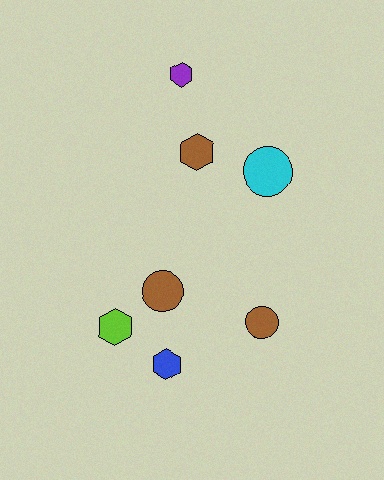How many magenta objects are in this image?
There are no magenta objects.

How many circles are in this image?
There are 3 circles.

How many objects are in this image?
There are 7 objects.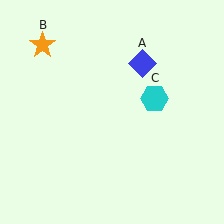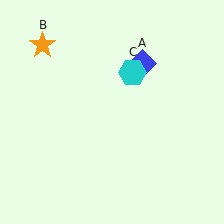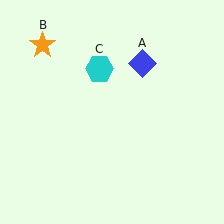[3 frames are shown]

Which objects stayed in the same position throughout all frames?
Blue diamond (object A) and orange star (object B) remained stationary.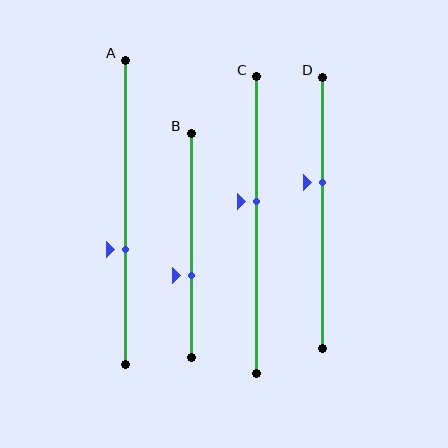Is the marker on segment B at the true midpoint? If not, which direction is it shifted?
No, the marker on segment B is shifted downward by about 14% of the segment length.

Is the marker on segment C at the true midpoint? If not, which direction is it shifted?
No, the marker on segment C is shifted upward by about 8% of the segment length.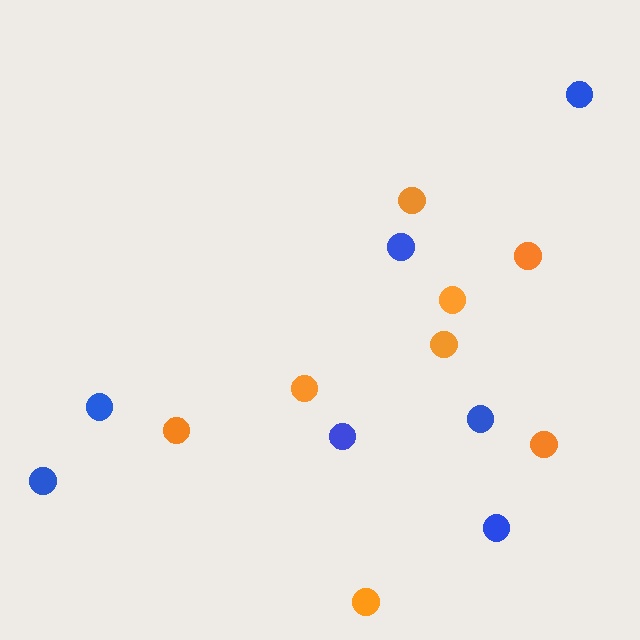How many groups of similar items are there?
There are 2 groups: one group of blue circles (7) and one group of orange circles (8).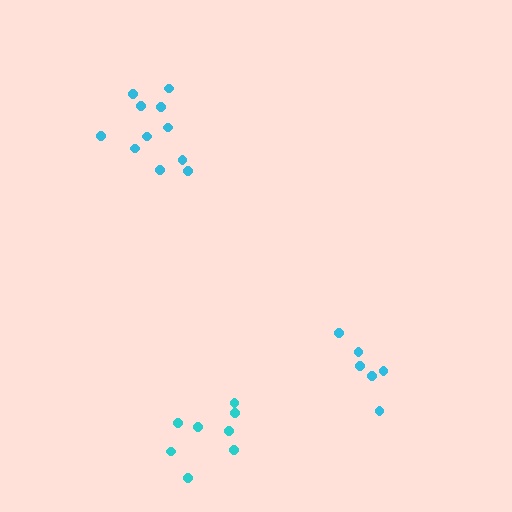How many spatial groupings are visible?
There are 3 spatial groupings.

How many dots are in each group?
Group 1: 11 dots, Group 2: 8 dots, Group 3: 6 dots (25 total).